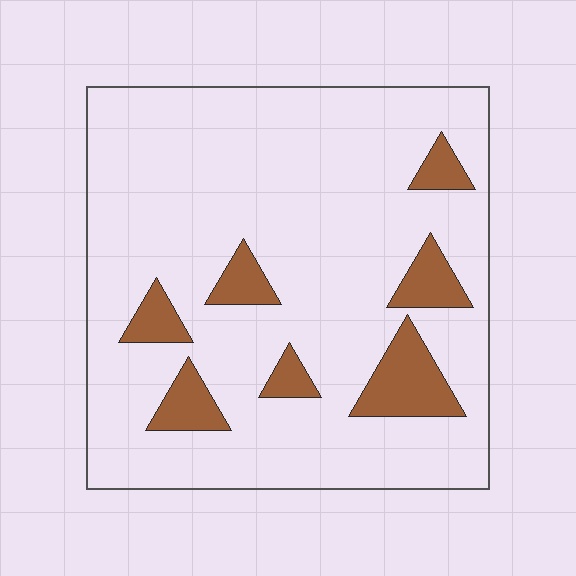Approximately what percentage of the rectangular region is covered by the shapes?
Approximately 15%.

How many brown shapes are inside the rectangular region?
7.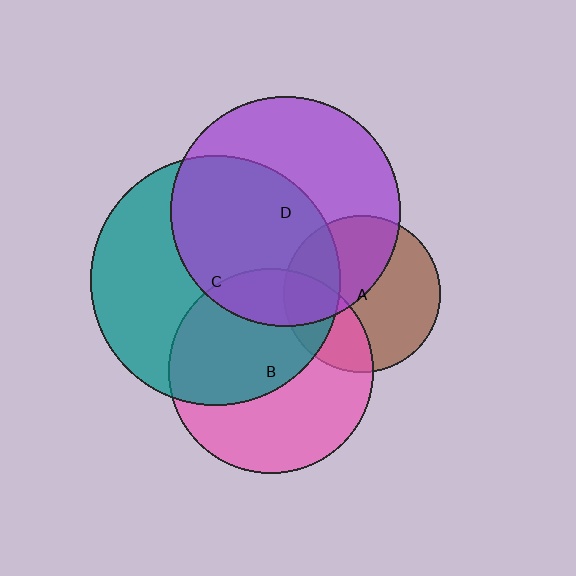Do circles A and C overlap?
Yes.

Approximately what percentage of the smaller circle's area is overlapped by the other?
Approximately 25%.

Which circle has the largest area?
Circle C (teal).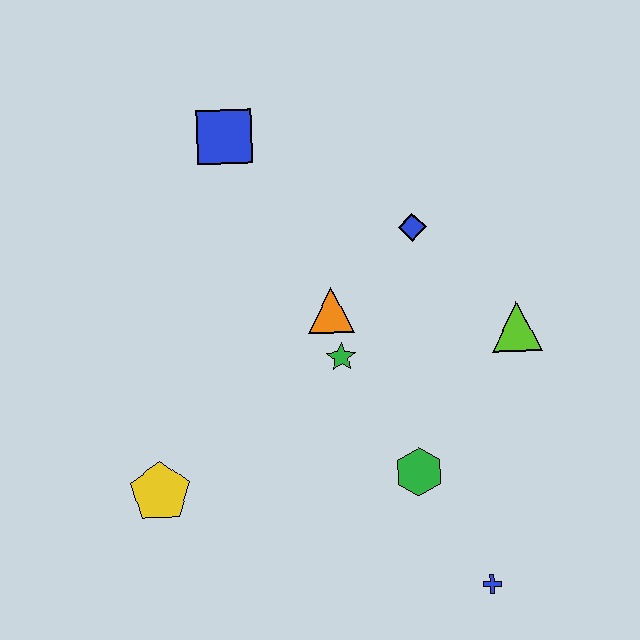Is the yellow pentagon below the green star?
Yes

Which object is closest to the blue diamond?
The orange triangle is closest to the blue diamond.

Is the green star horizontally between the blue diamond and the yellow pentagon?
Yes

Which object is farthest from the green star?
The blue cross is farthest from the green star.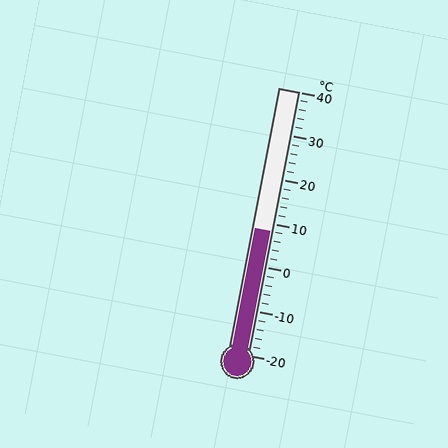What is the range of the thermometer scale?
The thermometer scale ranges from -20°C to 40°C.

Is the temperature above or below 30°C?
The temperature is below 30°C.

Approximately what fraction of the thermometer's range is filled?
The thermometer is filled to approximately 45% of its range.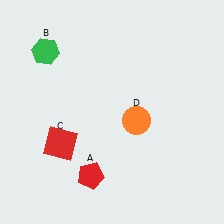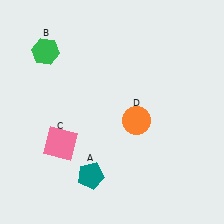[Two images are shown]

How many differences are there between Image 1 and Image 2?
There are 2 differences between the two images.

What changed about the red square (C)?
In Image 1, C is red. In Image 2, it changed to pink.